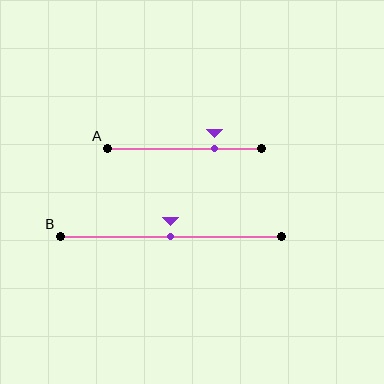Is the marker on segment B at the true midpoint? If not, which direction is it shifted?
Yes, the marker on segment B is at the true midpoint.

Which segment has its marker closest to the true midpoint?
Segment B has its marker closest to the true midpoint.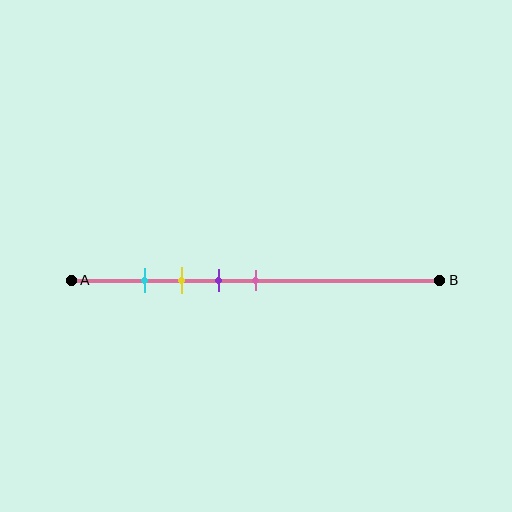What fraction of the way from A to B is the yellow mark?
The yellow mark is approximately 30% (0.3) of the way from A to B.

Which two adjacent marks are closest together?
The cyan and yellow marks are the closest adjacent pair.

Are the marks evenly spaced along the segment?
Yes, the marks are approximately evenly spaced.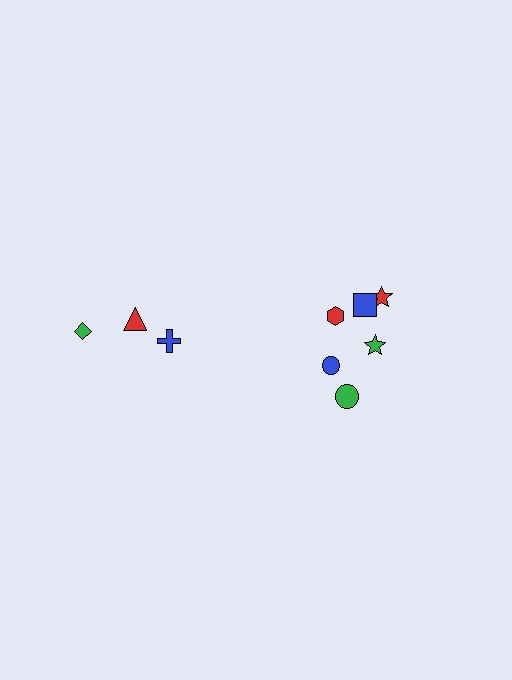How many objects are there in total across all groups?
There are 9 objects.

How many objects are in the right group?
There are 6 objects.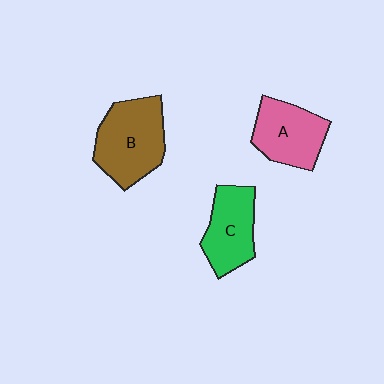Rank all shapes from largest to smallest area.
From largest to smallest: B (brown), A (pink), C (green).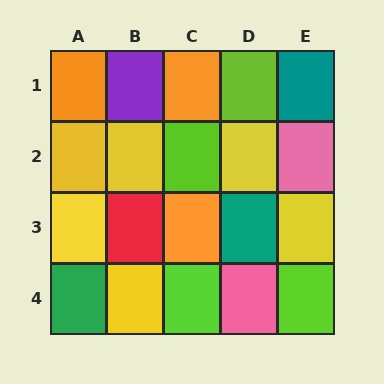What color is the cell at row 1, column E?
Teal.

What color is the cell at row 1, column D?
Lime.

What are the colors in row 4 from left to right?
Green, yellow, lime, pink, lime.